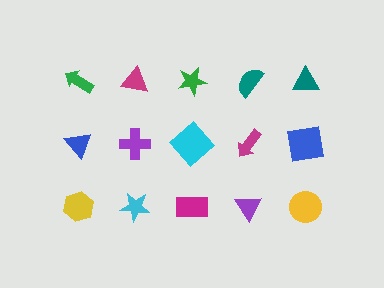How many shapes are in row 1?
5 shapes.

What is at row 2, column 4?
A magenta arrow.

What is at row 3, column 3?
A magenta rectangle.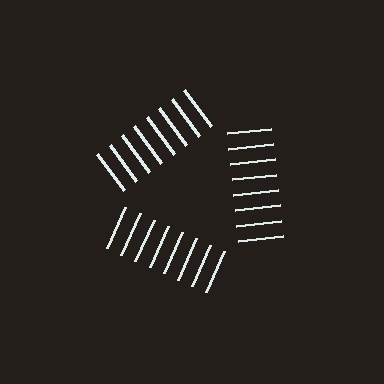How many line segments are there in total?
24 — 8 along each of the 3 edges.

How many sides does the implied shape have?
3 sides — the line-ends trace a triangle.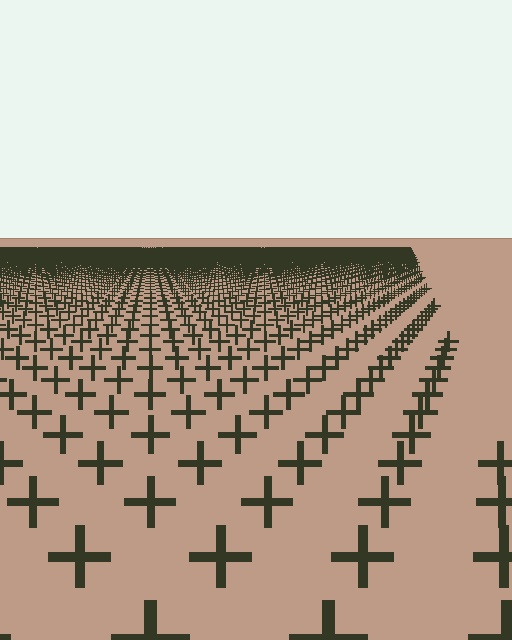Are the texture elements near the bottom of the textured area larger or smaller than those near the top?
Larger. Near the bottom, elements are closer to the viewer and appear at a bigger on-screen size.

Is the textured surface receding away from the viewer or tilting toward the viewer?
The surface is receding away from the viewer. Texture elements get smaller and denser toward the top.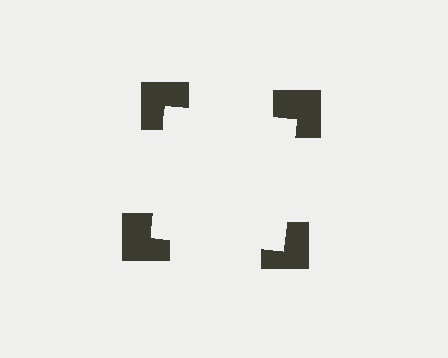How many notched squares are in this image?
There are 4 — one at each vertex of the illusory square.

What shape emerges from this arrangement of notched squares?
An illusory square — its edges are inferred from the aligned wedge cuts in the notched squares, not physically drawn.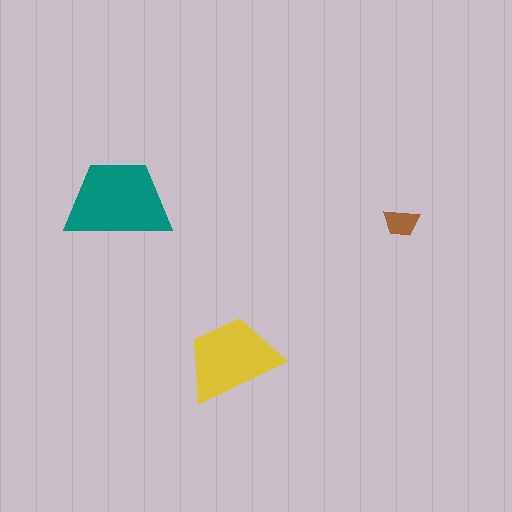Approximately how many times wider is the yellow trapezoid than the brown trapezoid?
About 2.5 times wider.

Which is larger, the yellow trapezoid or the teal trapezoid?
The teal one.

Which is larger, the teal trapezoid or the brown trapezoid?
The teal one.